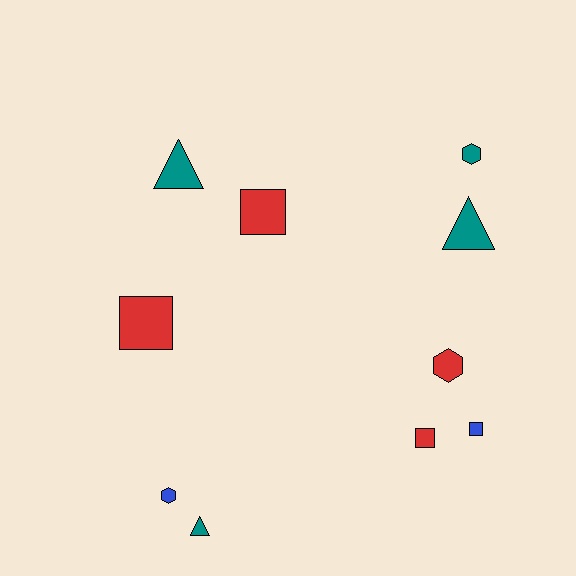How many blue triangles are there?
There are no blue triangles.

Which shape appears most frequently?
Square, with 4 objects.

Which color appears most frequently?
Red, with 4 objects.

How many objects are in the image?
There are 10 objects.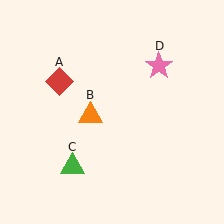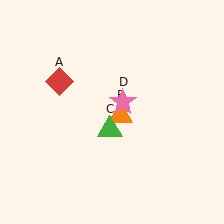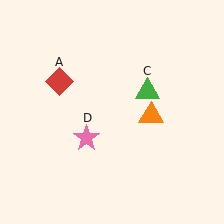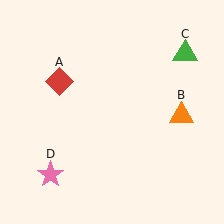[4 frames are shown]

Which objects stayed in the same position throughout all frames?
Red diamond (object A) remained stationary.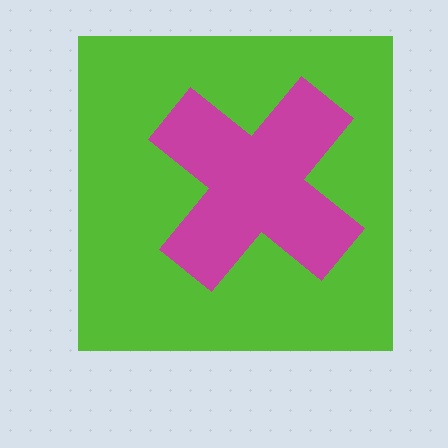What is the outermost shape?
The lime square.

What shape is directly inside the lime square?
The magenta cross.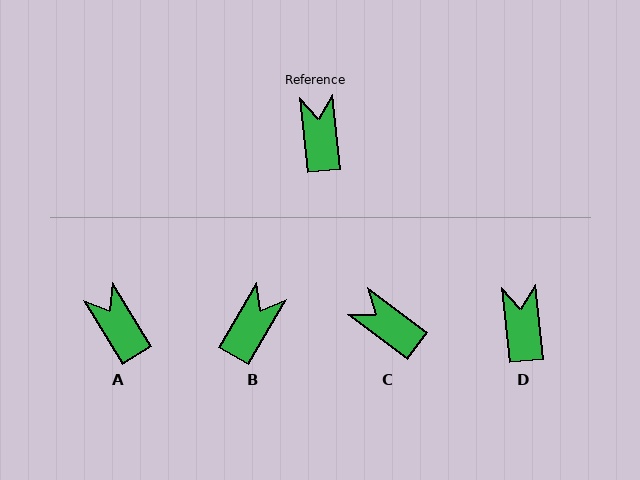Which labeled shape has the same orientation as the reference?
D.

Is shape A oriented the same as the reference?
No, it is off by about 26 degrees.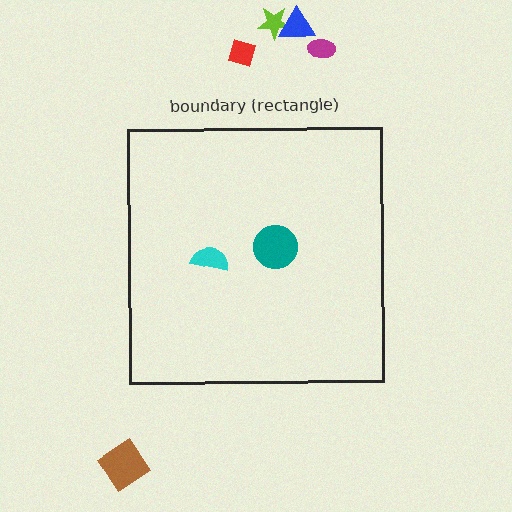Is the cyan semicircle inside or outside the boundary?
Inside.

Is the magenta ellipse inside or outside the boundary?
Outside.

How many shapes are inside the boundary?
2 inside, 5 outside.